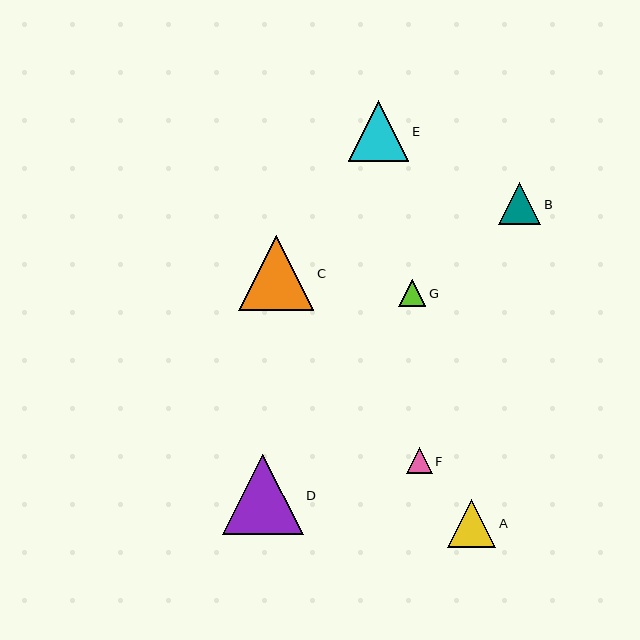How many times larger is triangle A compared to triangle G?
Triangle A is approximately 1.8 times the size of triangle G.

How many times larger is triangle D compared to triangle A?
Triangle D is approximately 1.7 times the size of triangle A.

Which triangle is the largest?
Triangle D is the largest with a size of approximately 80 pixels.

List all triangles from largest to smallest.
From largest to smallest: D, C, E, A, B, G, F.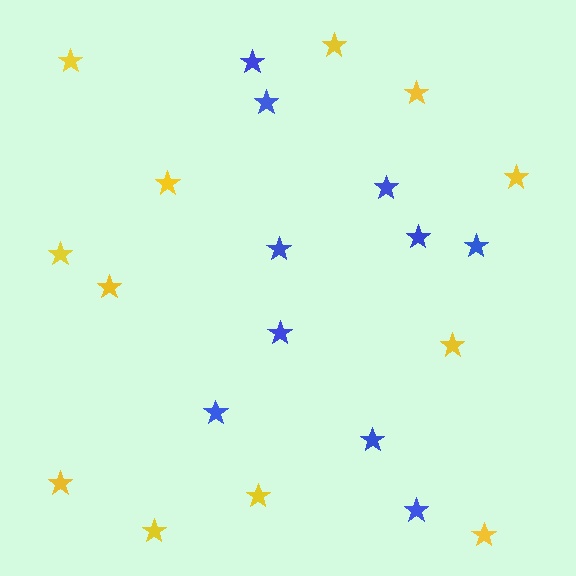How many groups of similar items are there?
There are 2 groups: one group of blue stars (10) and one group of yellow stars (12).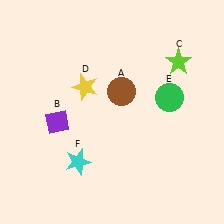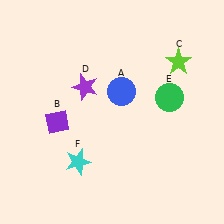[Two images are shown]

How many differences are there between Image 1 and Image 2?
There are 2 differences between the two images.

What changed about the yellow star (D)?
In Image 1, D is yellow. In Image 2, it changed to purple.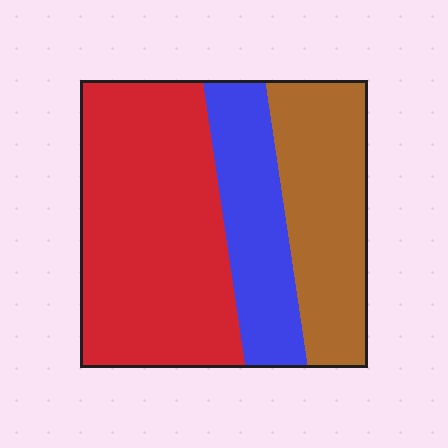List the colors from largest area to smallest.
From largest to smallest: red, brown, blue.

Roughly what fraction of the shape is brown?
Brown takes up between a sixth and a third of the shape.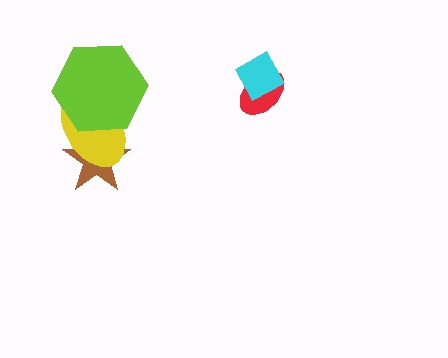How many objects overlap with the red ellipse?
1 object overlaps with the red ellipse.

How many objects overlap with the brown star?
2 objects overlap with the brown star.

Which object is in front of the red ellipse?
The cyan diamond is in front of the red ellipse.